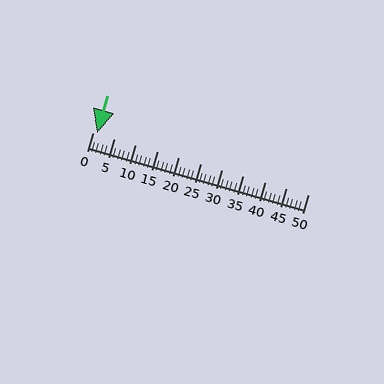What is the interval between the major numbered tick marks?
The major tick marks are spaced 5 units apart.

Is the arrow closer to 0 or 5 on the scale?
The arrow is closer to 0.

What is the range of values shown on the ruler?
The ruler shows values from 0 to 50.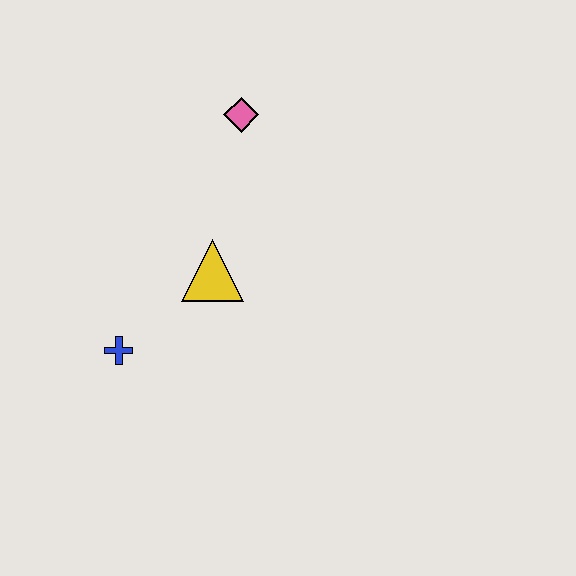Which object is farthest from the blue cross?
The pink diamond is farthest from the blue cross.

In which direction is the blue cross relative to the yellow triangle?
The blue cross is to the left of the yellow triangle.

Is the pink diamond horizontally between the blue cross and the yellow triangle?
No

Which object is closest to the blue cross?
The yellow triangle is closest to the blue cross.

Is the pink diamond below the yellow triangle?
No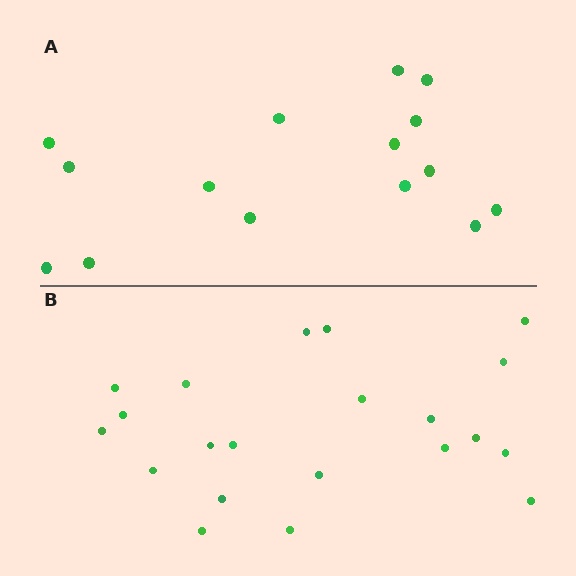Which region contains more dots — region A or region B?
Region B (the bottom region) has more dots.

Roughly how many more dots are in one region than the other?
Region B has about 6 more dots than region A.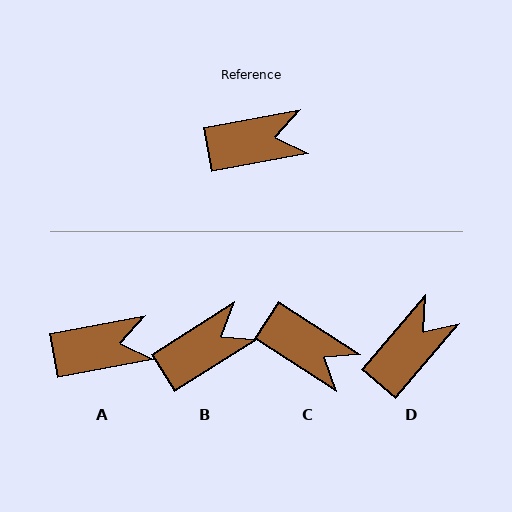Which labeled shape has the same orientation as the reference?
A.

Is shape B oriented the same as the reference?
No, it is off by about 22 degrees.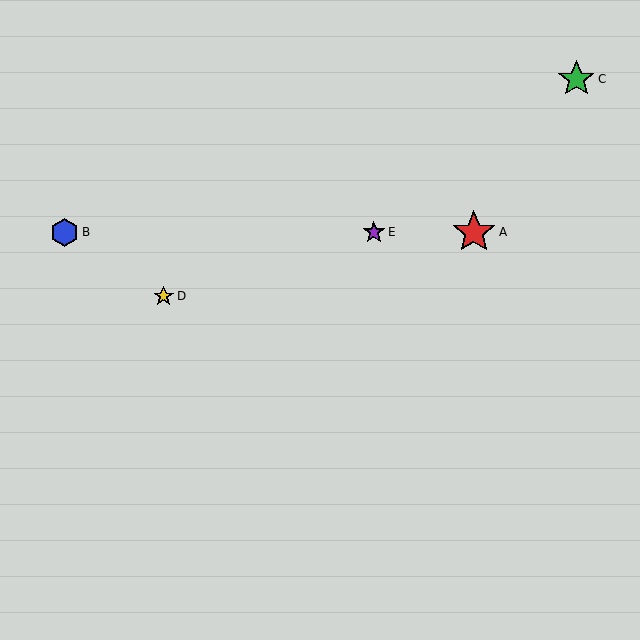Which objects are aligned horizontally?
Objects A, B, E are aligned horizontally.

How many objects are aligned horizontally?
3 objects (A, B, E) are aligned horizontally.